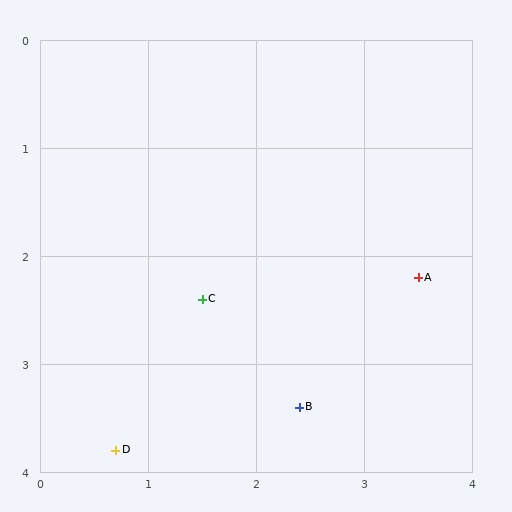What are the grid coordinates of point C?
Point C is at approximately (1.5, 2.4).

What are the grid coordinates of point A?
Point A is at approximately (3.5, 2.2).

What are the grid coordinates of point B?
Point B is at approximately (2.4, 3.4).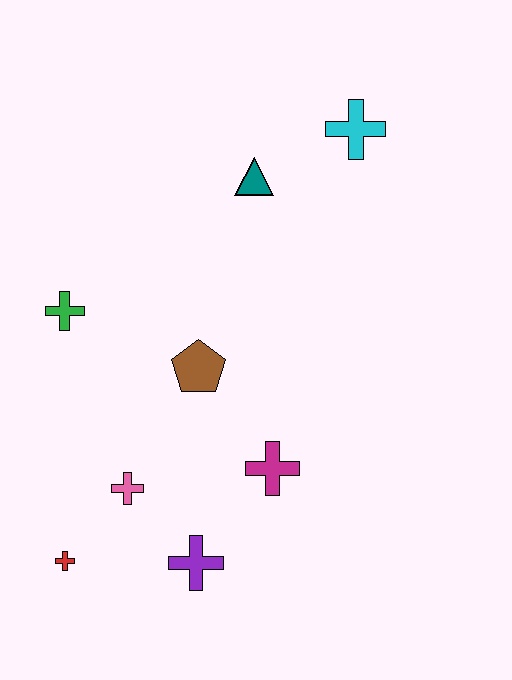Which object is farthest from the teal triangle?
The red cross is farthest from the teal triangle.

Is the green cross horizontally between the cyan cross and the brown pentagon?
No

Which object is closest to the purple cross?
The pink cross is closest to the purple cross.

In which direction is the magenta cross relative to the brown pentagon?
The magenta cross is below the brown pentagon.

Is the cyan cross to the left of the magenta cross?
No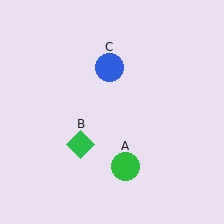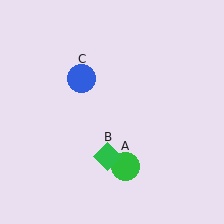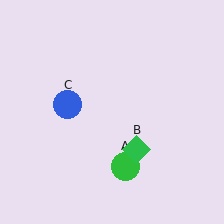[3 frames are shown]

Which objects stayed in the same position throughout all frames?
Green circle (object A) remained stationary.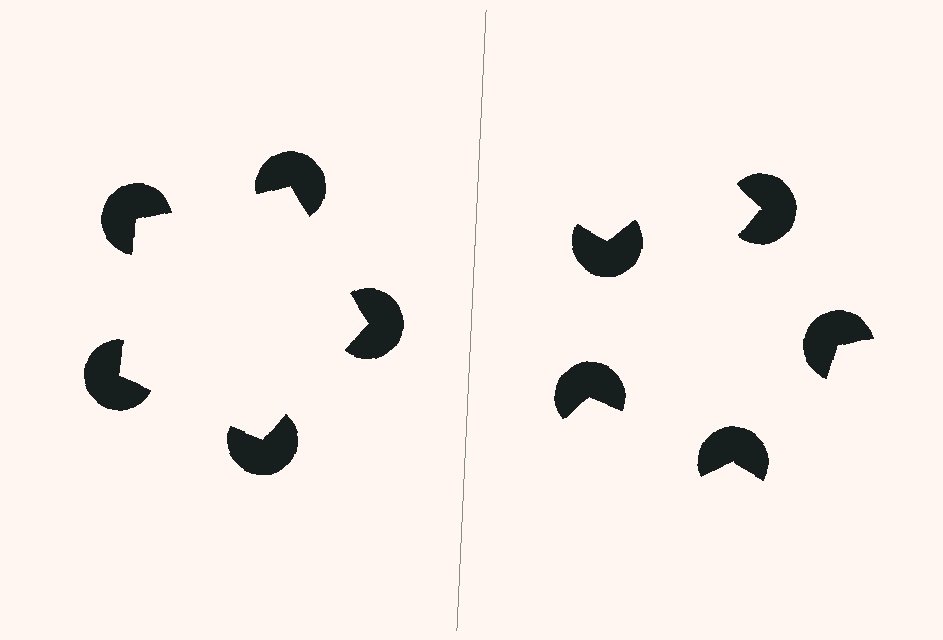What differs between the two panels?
The pac-man discs are positioned identically on both sides; only the wedge orientations differ. On the left they align to a pentagon; on the right they are misaligned.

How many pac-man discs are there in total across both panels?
10 — 5 on each side.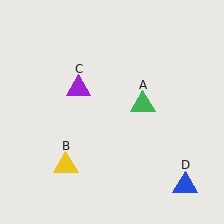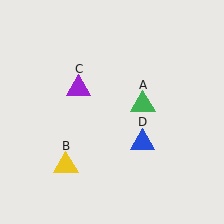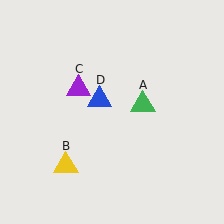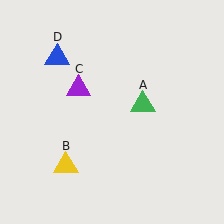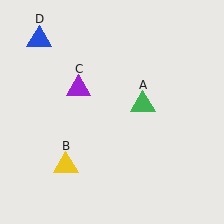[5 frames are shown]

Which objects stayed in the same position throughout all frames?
Green triangle (object A) and yellow triangle (object B) and purple triangle (object C) remained stationary.